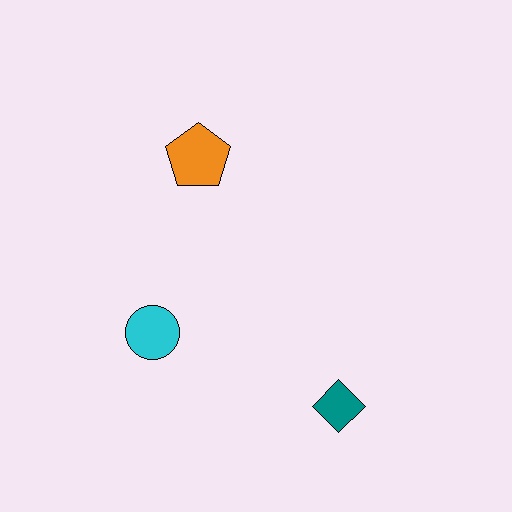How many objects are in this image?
There are 3 objects.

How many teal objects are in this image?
There is 1 teal object.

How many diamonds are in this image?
There is 1 diamond.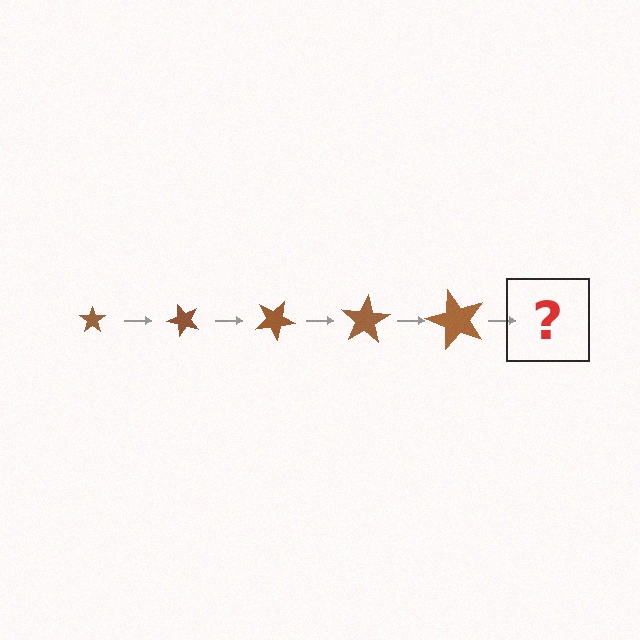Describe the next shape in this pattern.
It should be a star, larger than the previous one and rotated 250 degrees from the start.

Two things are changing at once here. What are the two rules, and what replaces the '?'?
The two rules are that the star grows larger each step and it rotates 50 degrees each step. The '?' should be a star, larger than the previous one and rotated 250 degrees from the start.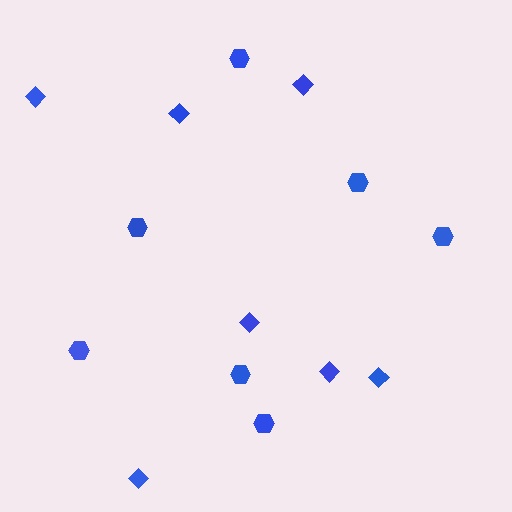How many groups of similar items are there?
There are 2 groups: one group of hexagons (7) and one group of diamonds (7).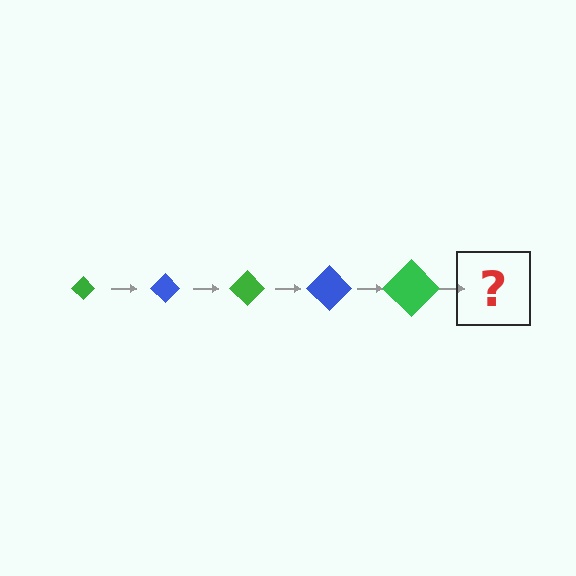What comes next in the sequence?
The next element should be a blue diamond, larger than the previous one.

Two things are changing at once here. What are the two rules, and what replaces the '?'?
The two rules are that the diamond grows larger each step and the color cycles through green and blue. The '?' should be a blue diamond, larger than the previous one.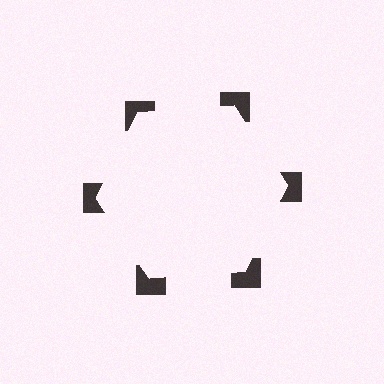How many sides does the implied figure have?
6 sides.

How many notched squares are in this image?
There are 6 — one at each vertex of the illusory hexagon.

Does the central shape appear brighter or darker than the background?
It typically appears slightly brighter than the background, even though no actual brightness change is drawn.